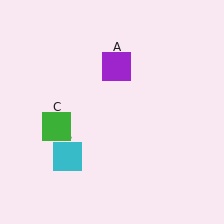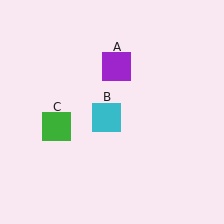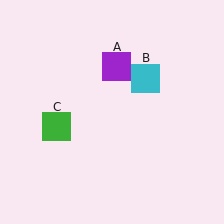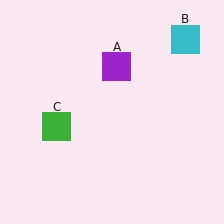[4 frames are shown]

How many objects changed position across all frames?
1 object changed position: cyan square (object B).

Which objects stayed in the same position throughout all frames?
Purple square (object A) and green square (object C) remained stationary.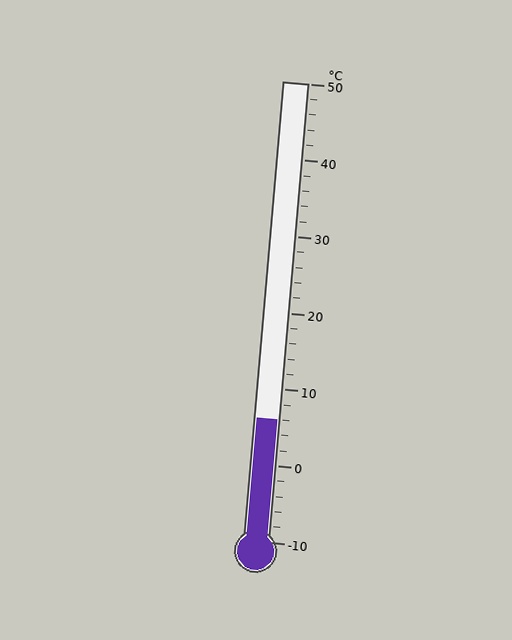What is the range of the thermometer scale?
The thermometer scale ranges from -10°C to 50°C.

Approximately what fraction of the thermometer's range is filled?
The thermometer is filled to approximately 25% of its range.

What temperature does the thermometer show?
The thermometer shows approximately 6°C.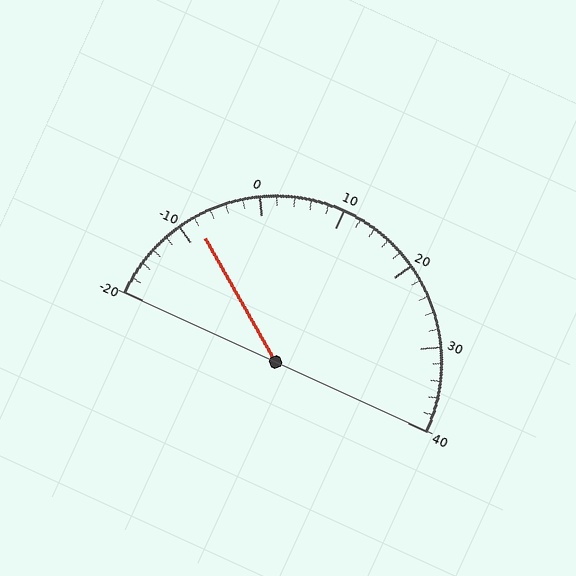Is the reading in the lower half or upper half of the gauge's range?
The reading is in the lower half of the range (-20 to 40).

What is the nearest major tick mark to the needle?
The nearest major tick mark is -10.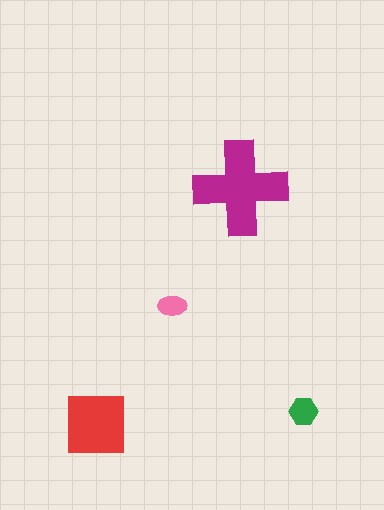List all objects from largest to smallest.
The magenta cross, the red square, the green hexagon, the pink ellipse.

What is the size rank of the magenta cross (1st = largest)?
1st.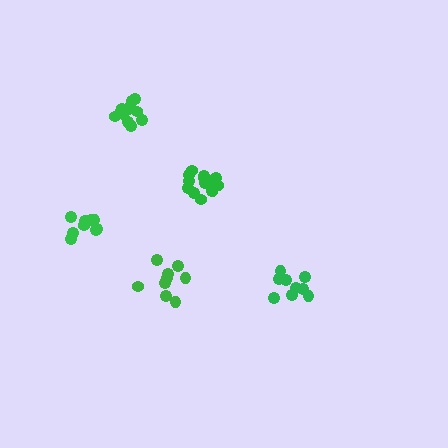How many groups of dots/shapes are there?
There are 5 groups.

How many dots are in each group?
Group 1: 9 dots, Group 2: 13 dots, Group 3: 15 dots, Group 4: 9 dots, Group 5: 9 dots (55 total).